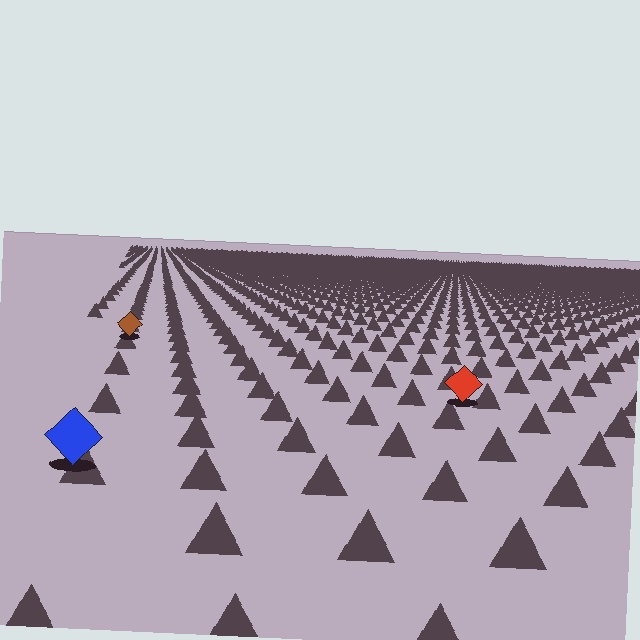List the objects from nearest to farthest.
From nearest to farthest: the blue diamond, the red diamond, the brown diamond.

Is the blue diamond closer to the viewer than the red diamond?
Yes. The blue diamond is closer — you can tell from the texture gradient: the ground texture is coarser near it.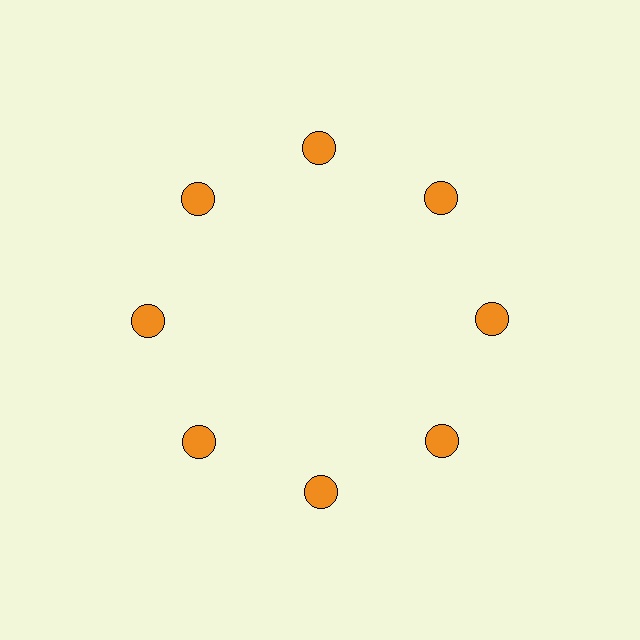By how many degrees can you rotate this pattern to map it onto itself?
The pattern maps onto itself every 45 degrees of rotation.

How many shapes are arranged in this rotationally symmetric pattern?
There are 8 shapes, arranged in 8 groups of 1.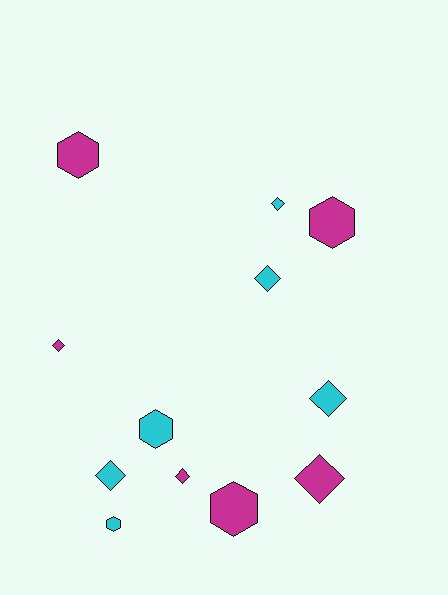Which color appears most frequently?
Cyan, with 6 objects.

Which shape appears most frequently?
Diamond, with 7 objects.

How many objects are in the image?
There are 12 objects.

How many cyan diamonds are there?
There are 4 cyan diamonds.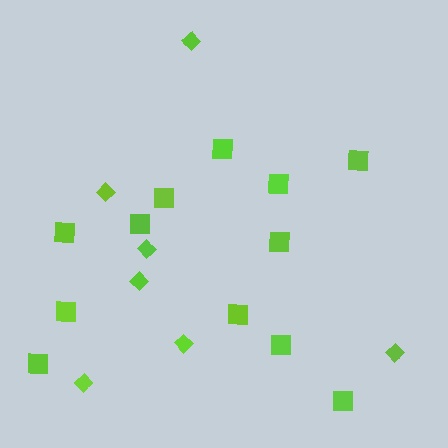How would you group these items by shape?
There are 2 groups: one group of squares (12) and one group of diamonds (7).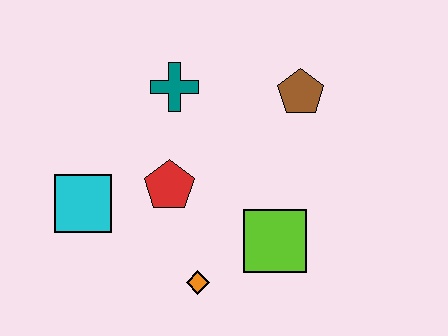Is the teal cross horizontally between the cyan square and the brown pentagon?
Yes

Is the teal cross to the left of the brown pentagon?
Yes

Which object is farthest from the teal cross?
The orange diamond is farthest from the teal cross.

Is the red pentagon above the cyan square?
Yes